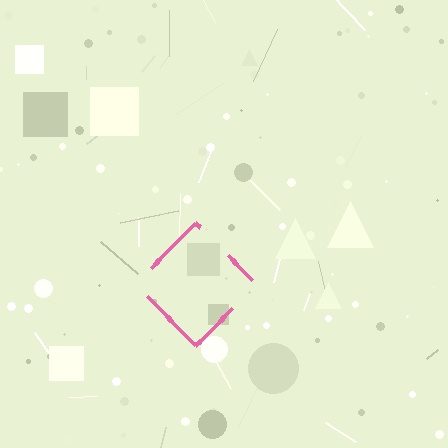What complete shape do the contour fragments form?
The contour fragments form a diamond.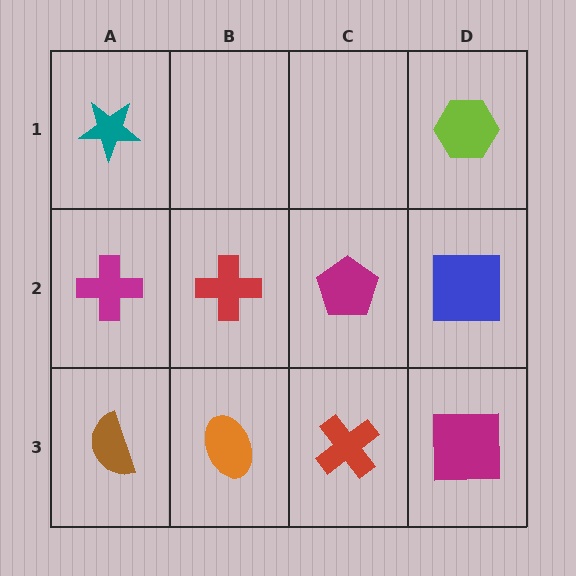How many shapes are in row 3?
4 shapes.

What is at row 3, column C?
A red cross.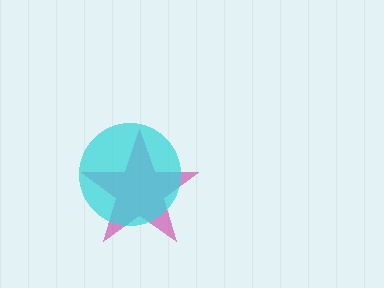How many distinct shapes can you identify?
There are 2 distinct shapes: a magenta star, a cyan circle.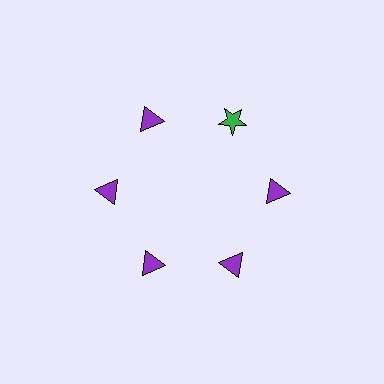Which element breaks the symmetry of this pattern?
The green star at roughly the 1 o'clock position breaks the symmetry. All other shapes are purple triangles.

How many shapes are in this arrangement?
There are 6 shapes arranged in a ring pattern.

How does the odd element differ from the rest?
It differs in both color (green instead of purple) and shape (star instead of triangle).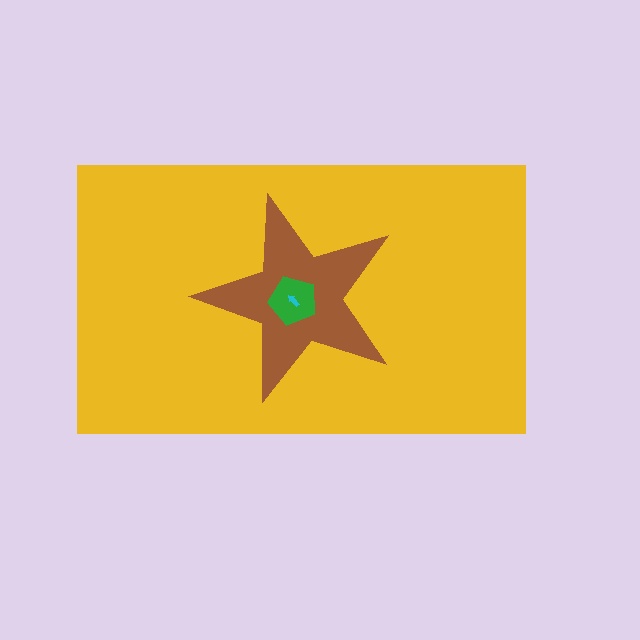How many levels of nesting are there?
4.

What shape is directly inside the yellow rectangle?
The brown star.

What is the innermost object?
The cyan arrow.